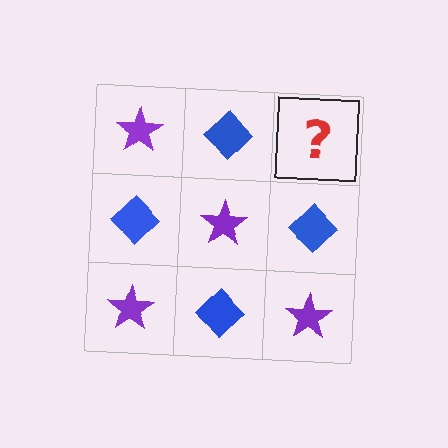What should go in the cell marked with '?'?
The missing cell should contain a purple star.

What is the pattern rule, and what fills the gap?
The rule is that it alternates purple star and blue diamond in a checkerboard pattern. The gap should be filled with a purple star.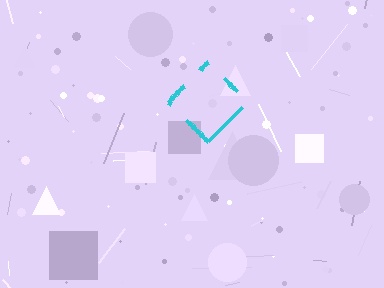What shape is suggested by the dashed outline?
The dashed outline suggests a diamond.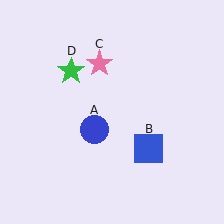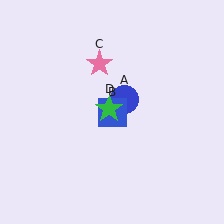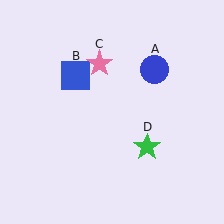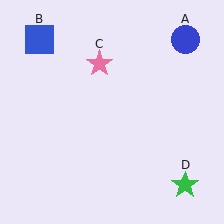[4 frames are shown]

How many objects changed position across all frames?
3 objects changed position: blue circle (object A), blue square (object B), green star (object D).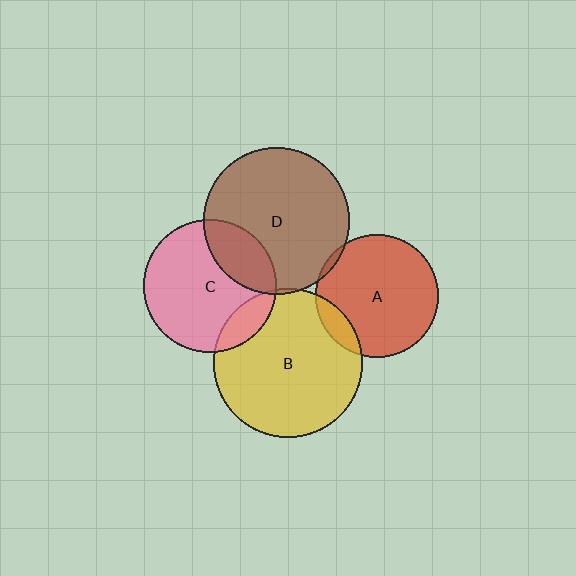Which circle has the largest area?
Circle B (yellow).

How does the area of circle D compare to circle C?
Approximately 1.2 times.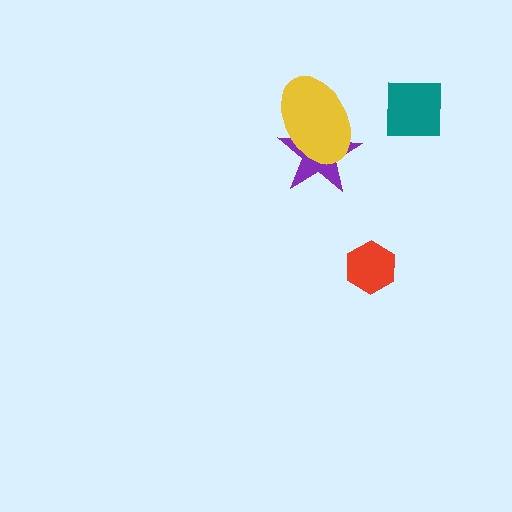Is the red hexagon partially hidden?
No, no other shape covers it.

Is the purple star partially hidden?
Yes, it is partially covered by another shape.